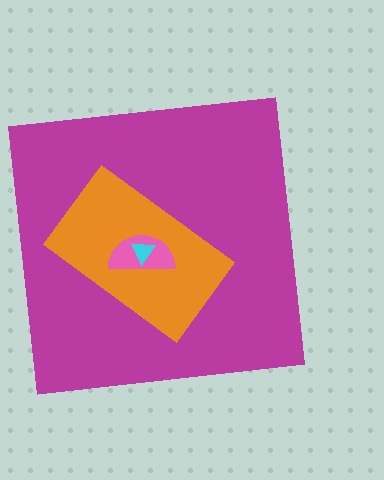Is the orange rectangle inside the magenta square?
Yes.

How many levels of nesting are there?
4.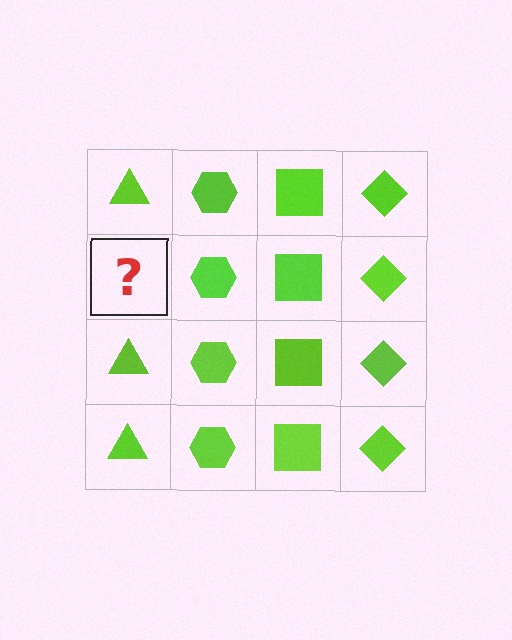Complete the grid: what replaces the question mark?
The question mark should be replaced with a lime triangle.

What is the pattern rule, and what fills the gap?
The rule is that each column has a consistent shape. The gap should be filled with a lime triangle.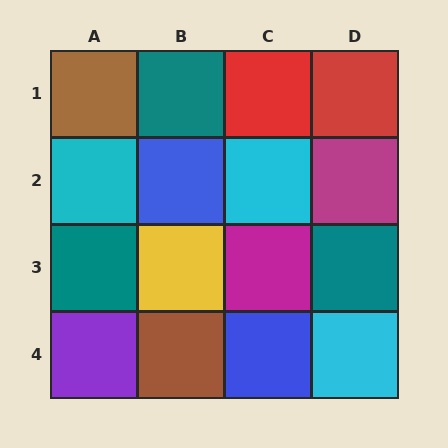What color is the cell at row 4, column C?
Blue.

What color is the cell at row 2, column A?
Cyan.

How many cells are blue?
2 cells are blue.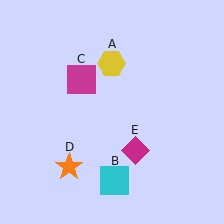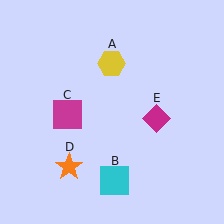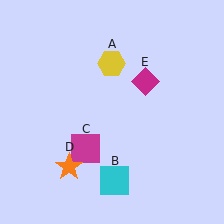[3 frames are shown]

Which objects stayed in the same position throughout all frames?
Yellow hexagon (object A) and cyan square (object B) and orange star (object D) remained stationary.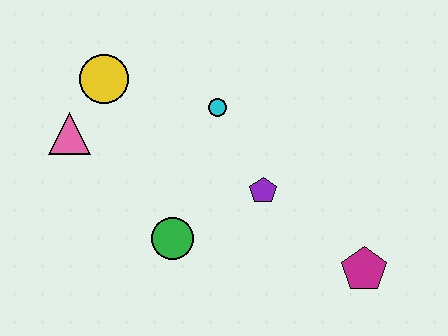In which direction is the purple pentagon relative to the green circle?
The purple pentagon is to the right of the green circle.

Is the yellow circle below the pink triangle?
No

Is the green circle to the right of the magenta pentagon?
No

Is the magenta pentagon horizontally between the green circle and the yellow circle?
No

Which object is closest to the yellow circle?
The pink triangle is closest to the yellow circle.